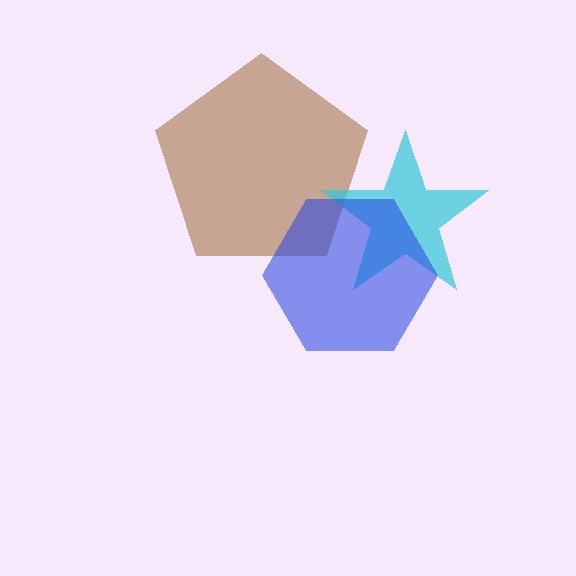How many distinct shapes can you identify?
There are 3 distinct shapes: a brown pentagon, a cyan star, a blue hexagon.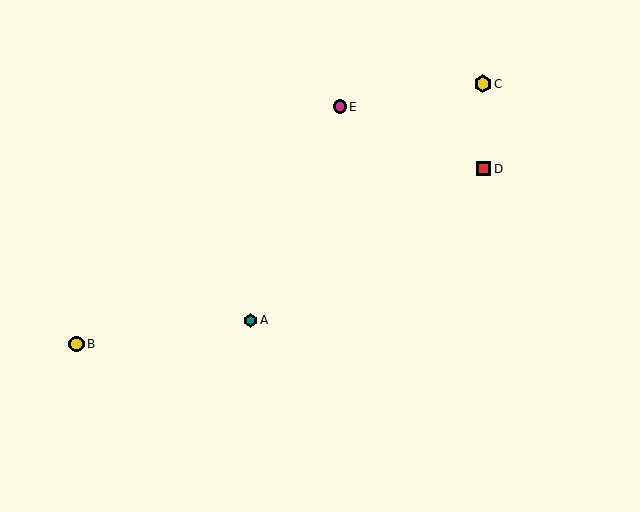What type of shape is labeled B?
Shape B is a yellow circle.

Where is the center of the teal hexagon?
The center of the teal hexagon is at (250, 320).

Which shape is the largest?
The yellow hexagon (labeled C) is the largest.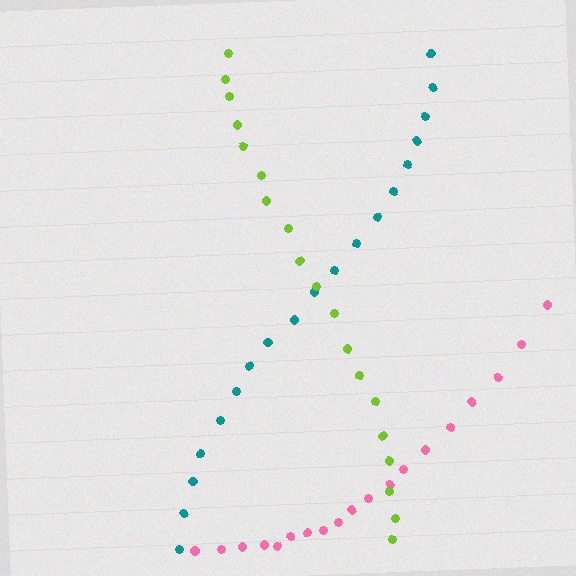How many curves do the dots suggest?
There are 3 distinct paths.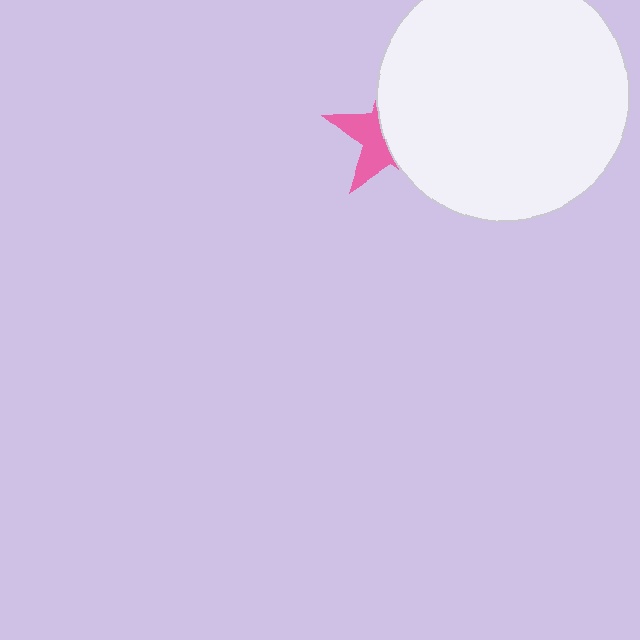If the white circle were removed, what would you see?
You would see the complete pink star.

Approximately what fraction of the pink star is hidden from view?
Roughly 60% of the pink star is hidden behind the white circle.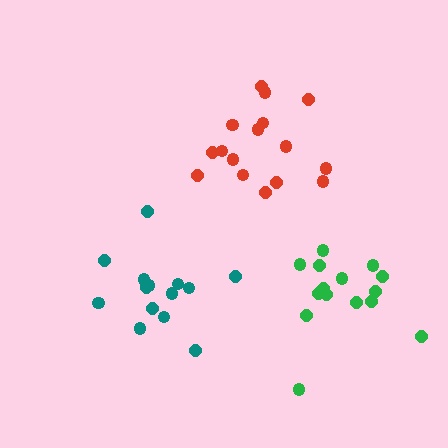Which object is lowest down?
The green cluster is bottommost.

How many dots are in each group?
Group 1: 15 dots, Group 2: 16 dots, Group 3: 14 dots (45 total).